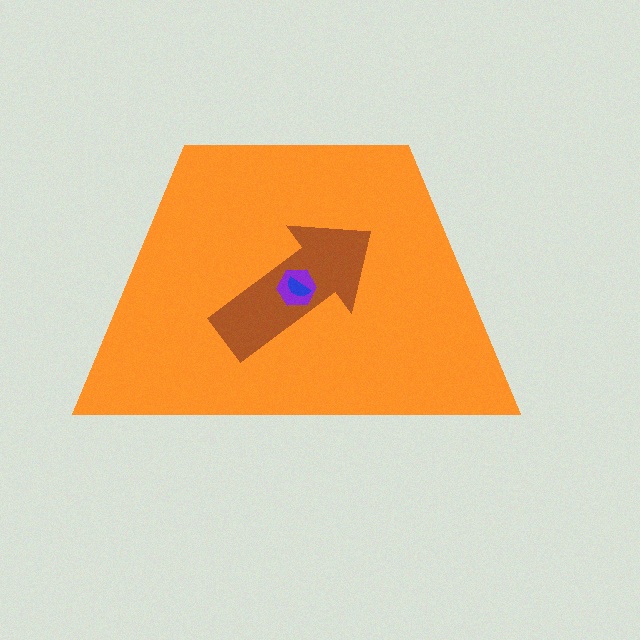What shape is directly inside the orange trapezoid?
The brown arrow.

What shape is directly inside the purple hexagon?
The blue semicircle.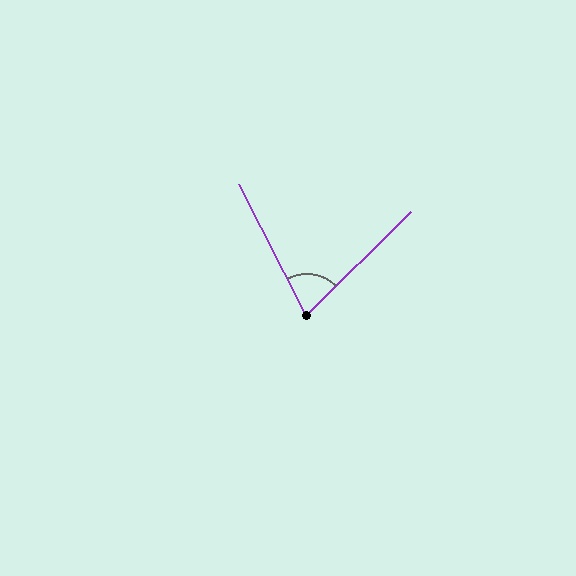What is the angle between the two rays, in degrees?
Approximately 73 degrees.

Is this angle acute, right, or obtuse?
It is acute.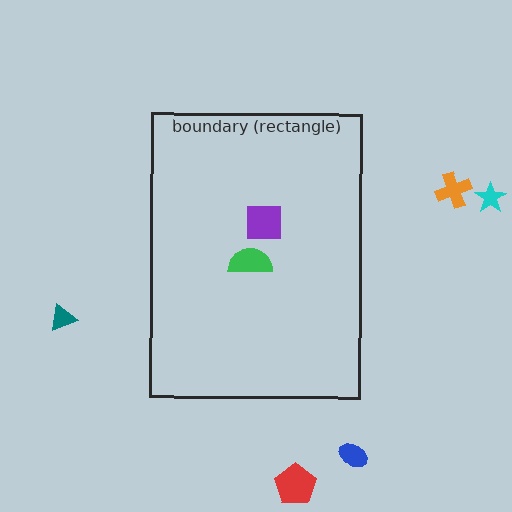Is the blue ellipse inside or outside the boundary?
Outside.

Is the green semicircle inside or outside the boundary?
Inside.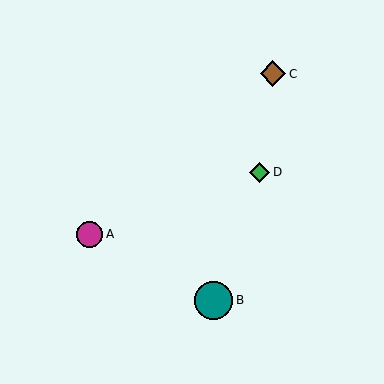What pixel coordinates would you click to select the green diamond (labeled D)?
Click at (259, 172) to select the green diamond D.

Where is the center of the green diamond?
The center of the green diamond is at (259, 172).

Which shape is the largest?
The teal circle (labeled B) is the largest.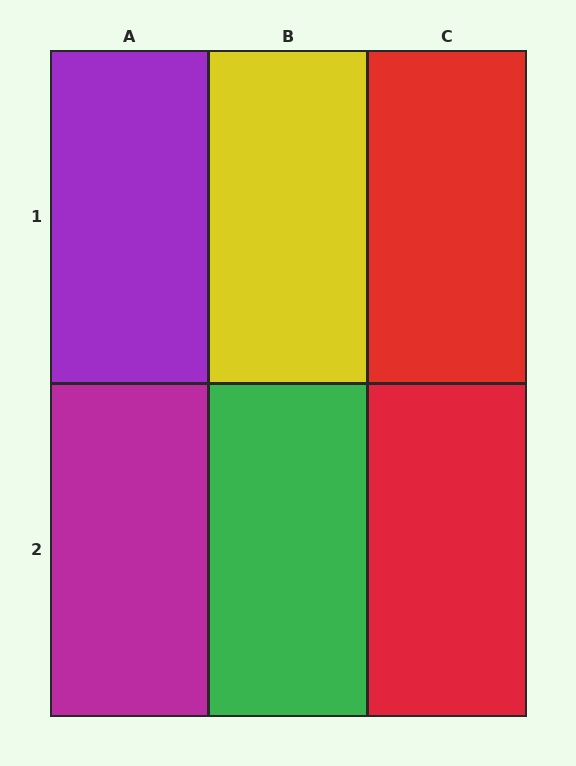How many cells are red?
2 cells are red.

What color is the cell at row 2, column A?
Magenta.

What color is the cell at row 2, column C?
Red.